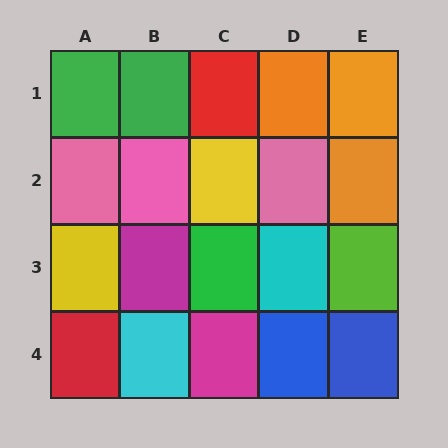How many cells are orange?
3 cells are orange.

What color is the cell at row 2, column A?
Pink.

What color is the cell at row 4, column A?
Red.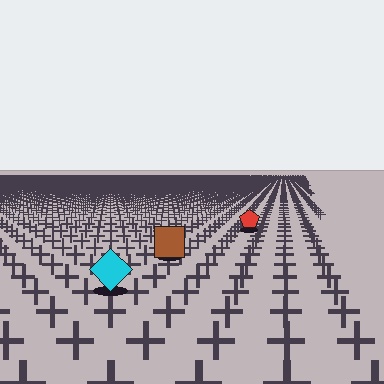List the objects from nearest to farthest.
From nearest to farthest: the cyan diamond, the brown square, the red pentagon.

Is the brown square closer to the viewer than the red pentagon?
Yes. The brown square is closer — you can tell from the texture gradient: the ground texture is coarser near it.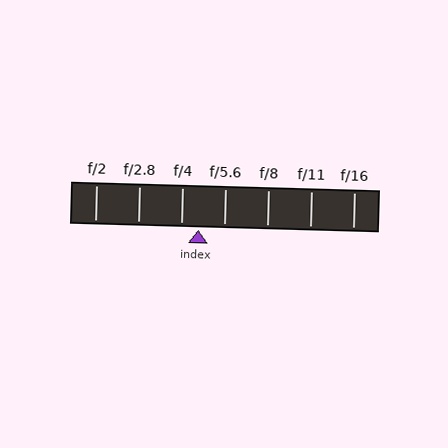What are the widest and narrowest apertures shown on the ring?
The widest aperture shown is f/2 and the narrowest is f/16.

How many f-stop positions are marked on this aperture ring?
There are 7 f-stop positions marked.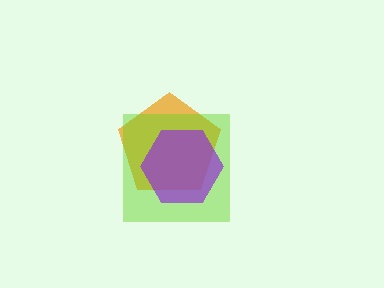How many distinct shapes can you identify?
There are 3 distinct shapes: an orange pentagon, a lime square, a purple hexagon.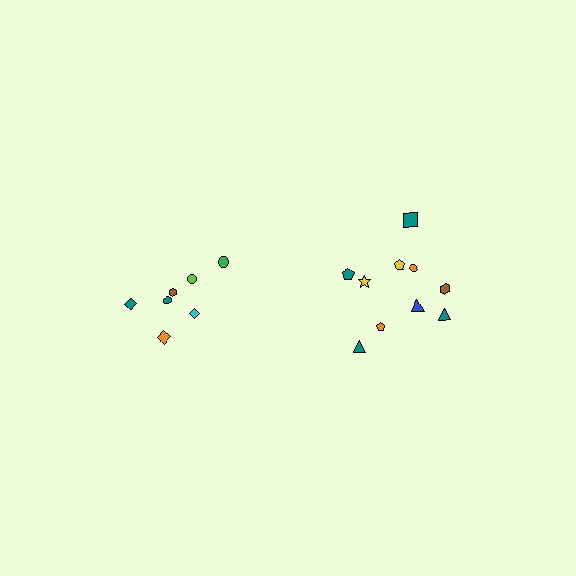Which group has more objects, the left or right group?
The right group.